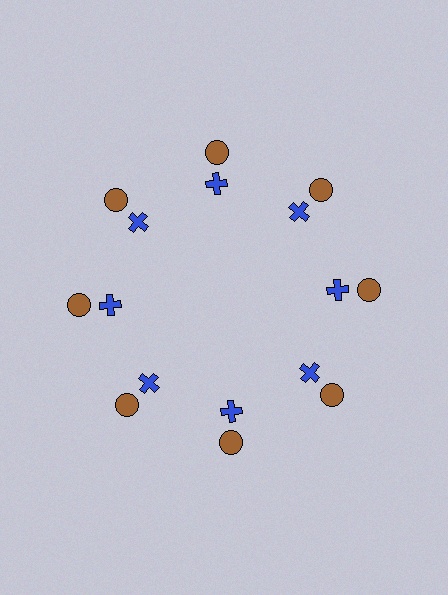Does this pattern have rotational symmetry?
Yes, this pattern has 8-fold rotational symmetry. It looks the same after rotating 45 degrees around the center.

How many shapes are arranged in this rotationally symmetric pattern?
There are 16 shapes, arranged in 8 groups of 2.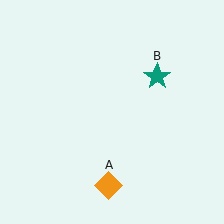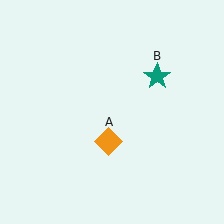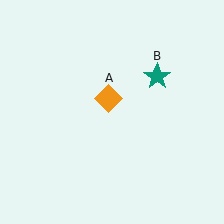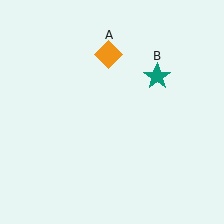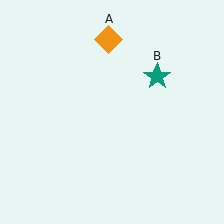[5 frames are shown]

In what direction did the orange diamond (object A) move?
The orange diamond (object A) moved up.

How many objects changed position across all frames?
1 object changed position: orange diamond (object A).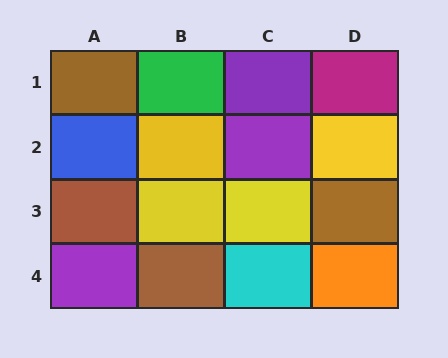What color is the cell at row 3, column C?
Yellow.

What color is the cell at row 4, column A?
Purple.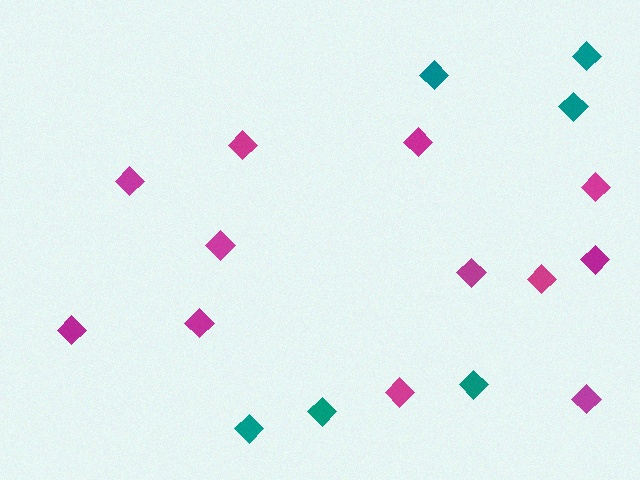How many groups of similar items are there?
There are 2 groups: one group of magenta diamonds (12) and one group of teal diamonds (6).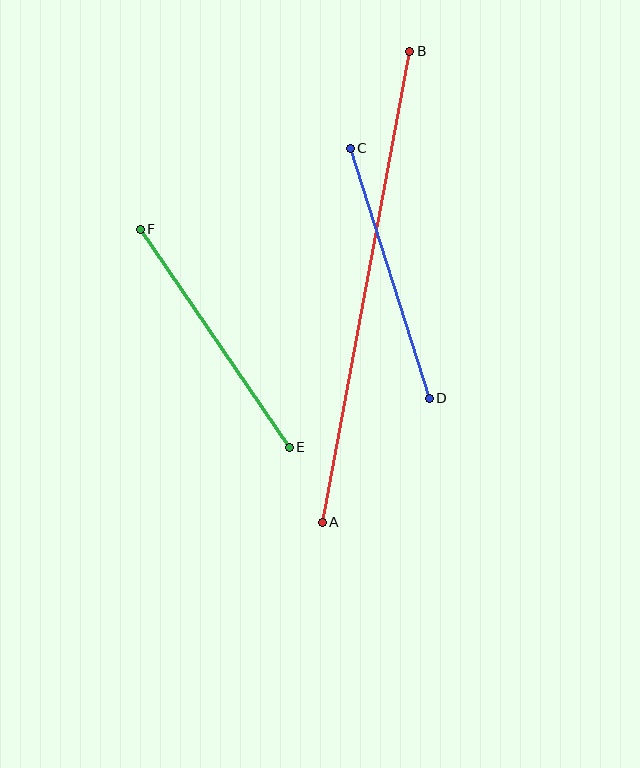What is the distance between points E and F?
The distance is approximately 264 pixels.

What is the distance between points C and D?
The distance is approximately 262 pixels.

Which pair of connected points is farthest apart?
Points A and B are farthest apart.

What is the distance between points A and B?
The distance is approximately 479 pixels.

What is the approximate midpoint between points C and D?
The midpoint is at approximately (390, 273) pixels.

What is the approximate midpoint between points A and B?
The midpoint is at approximately (366, 287) pixels.